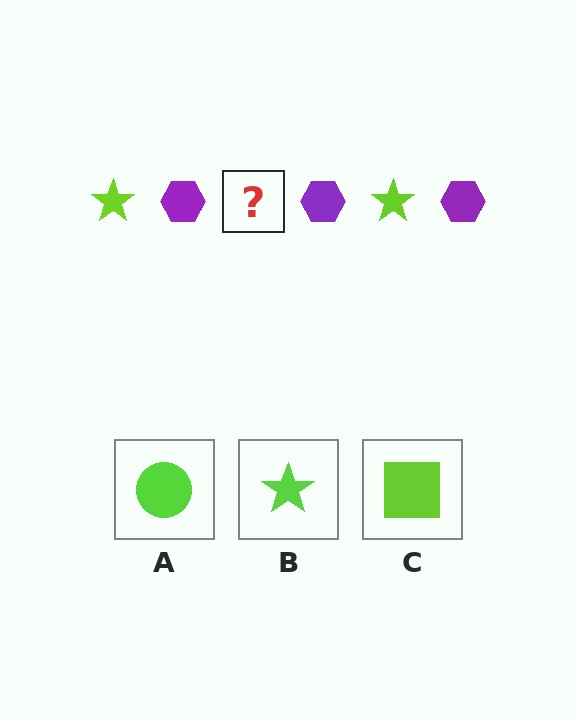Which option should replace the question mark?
Option B.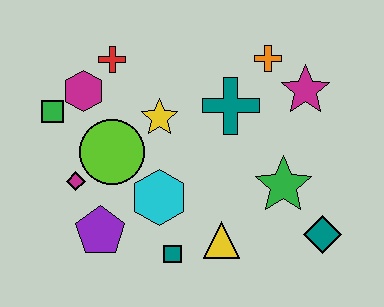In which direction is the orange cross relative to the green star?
The orange cross is above the green star.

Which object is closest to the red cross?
The magenta hexagon is closest to the red cross.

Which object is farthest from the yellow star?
The teal diamond is farthest from the yellow star.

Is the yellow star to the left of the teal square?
Yes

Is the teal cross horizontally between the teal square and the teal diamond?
Yes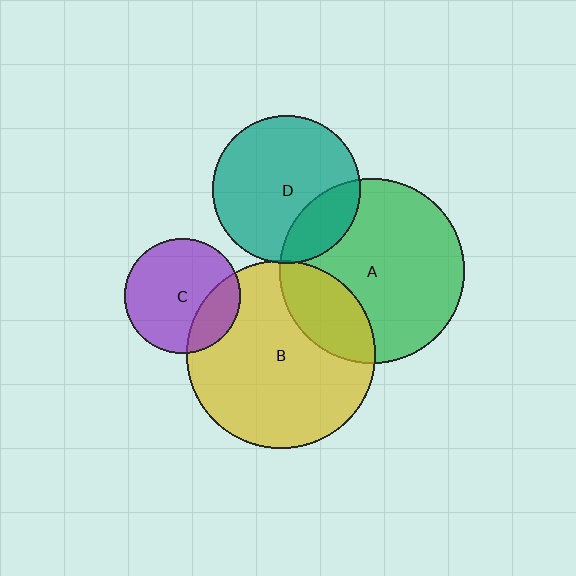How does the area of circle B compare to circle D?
Approximately 1.6 times.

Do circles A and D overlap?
Yes.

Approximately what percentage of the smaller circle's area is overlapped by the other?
Approximately 25%.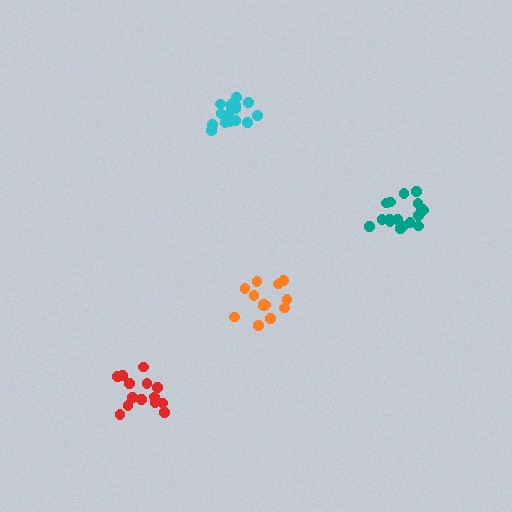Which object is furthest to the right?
The teal cluster is rightmost.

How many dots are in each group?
Group 1: 13 dots, Group 2: 14 dots, Group 3: 16 dots, Group 4: 19 dots (62 total).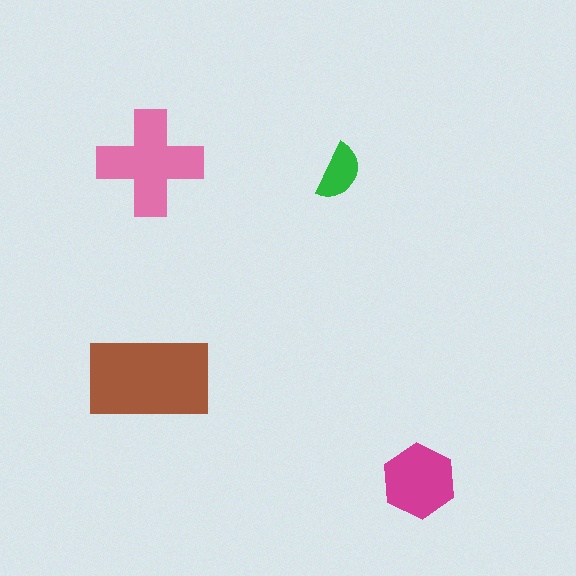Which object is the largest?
The brown rectangle.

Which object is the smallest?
The green semicircle.